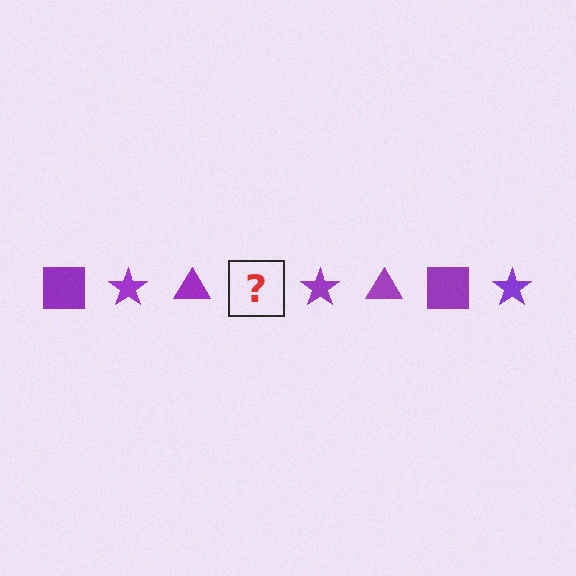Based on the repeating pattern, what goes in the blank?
The blank should be a purple square.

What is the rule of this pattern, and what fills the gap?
The rule is that the pattern cycles through square, star, triangle shapes in purple. The gap should be filled with a purple square.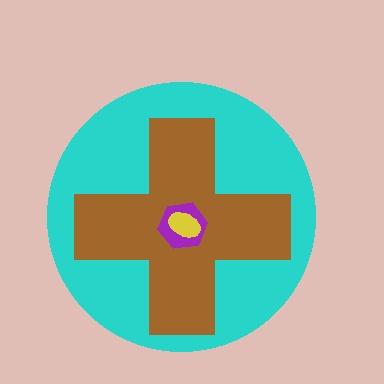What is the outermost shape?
The cyan circle.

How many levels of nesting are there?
4.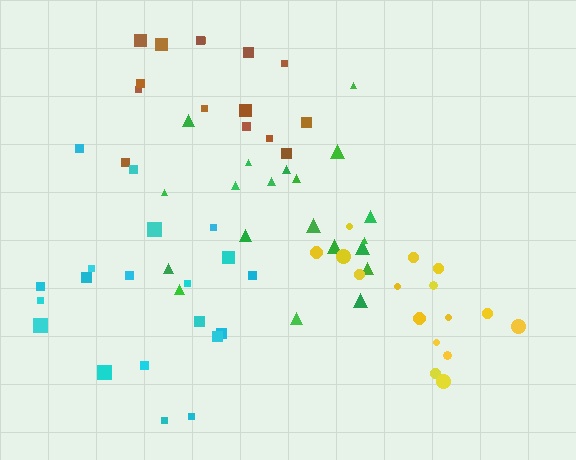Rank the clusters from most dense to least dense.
yellow, green, brown, cyan.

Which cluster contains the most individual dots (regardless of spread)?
Green (20).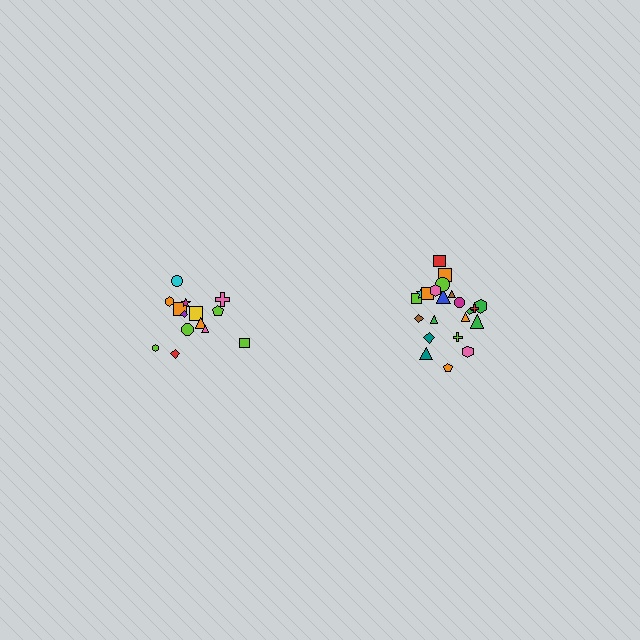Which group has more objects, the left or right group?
The right group.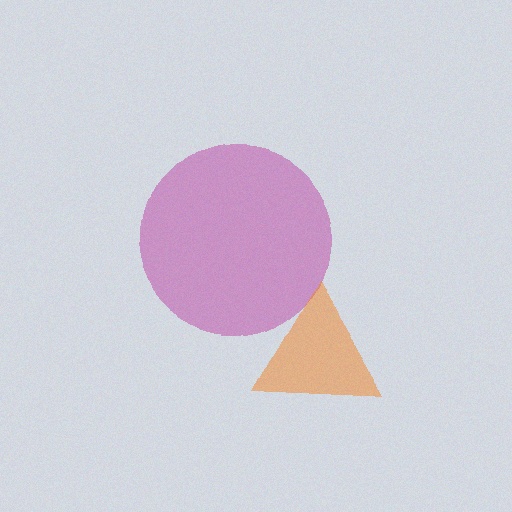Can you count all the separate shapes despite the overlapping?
Yes, there are 2 separate shapes.